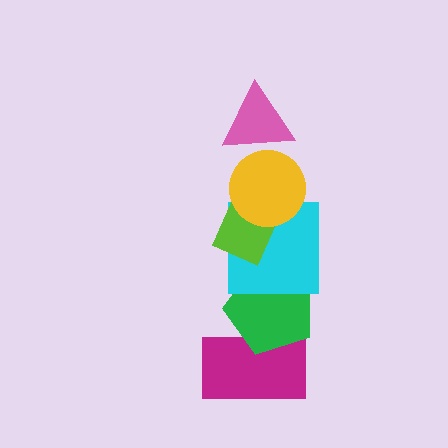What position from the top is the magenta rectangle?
The magenta rectangle is 6th from the top.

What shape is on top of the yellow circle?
The pink triangle is on top of the yellow circle.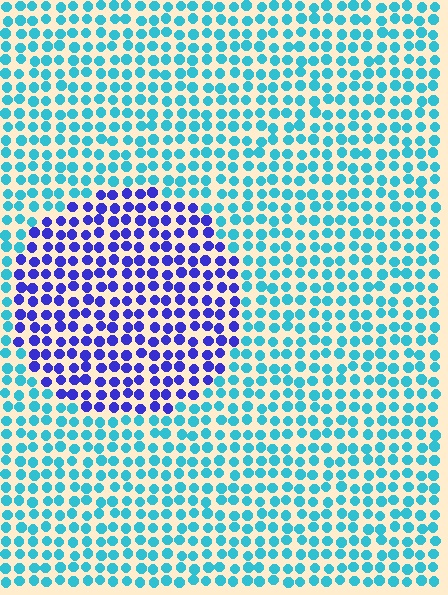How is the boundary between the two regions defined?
The boundary is defined purely by a slight shift in hue (about 56 degrees). Spacing, size, and orientation are identical on both sides.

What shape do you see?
I see a circle.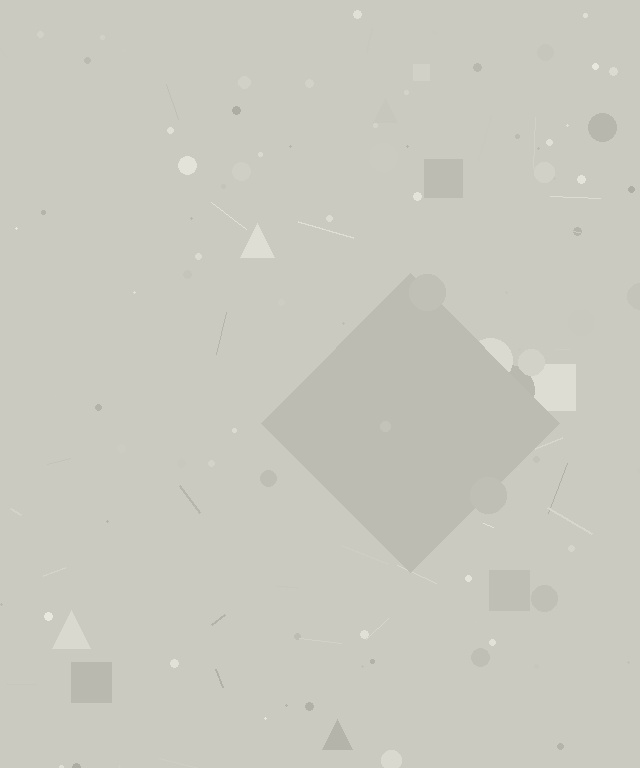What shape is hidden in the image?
A diamond is hidden in the image.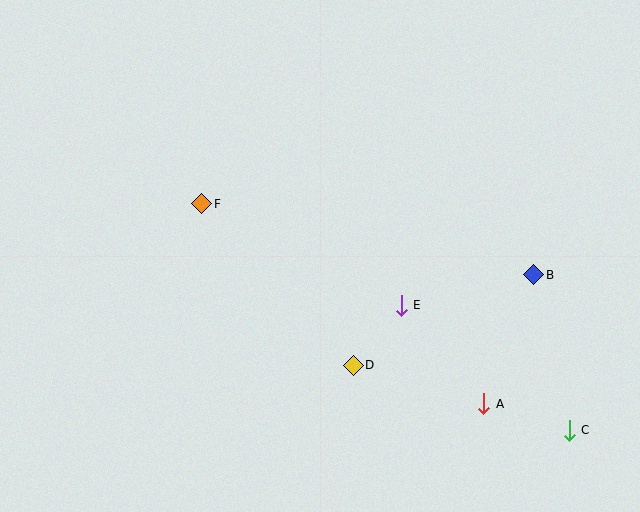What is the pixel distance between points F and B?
The distance between F and B is 339 pixels.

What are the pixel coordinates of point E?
Point E is at (401, 305).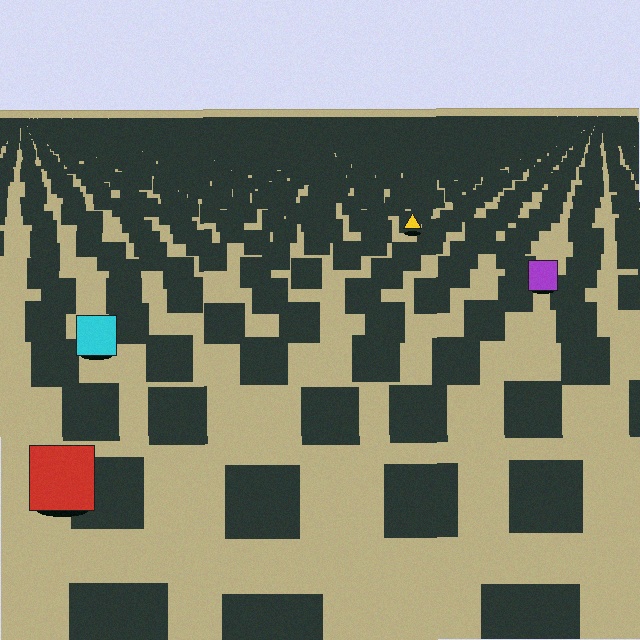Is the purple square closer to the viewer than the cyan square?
No. The cyan square is closer — you can tell from the texture gradient: the ground texture is coarser near it.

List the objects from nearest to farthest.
From nearest to farthest: the red square, the cyan square, the purple square, the yellow triangle.